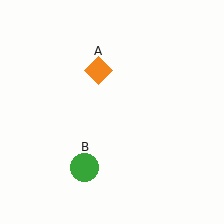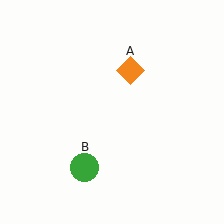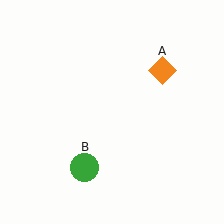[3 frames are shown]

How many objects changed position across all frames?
1 object changed position: orange diamond (object A).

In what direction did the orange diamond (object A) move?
The orange diamond (object A) moved right.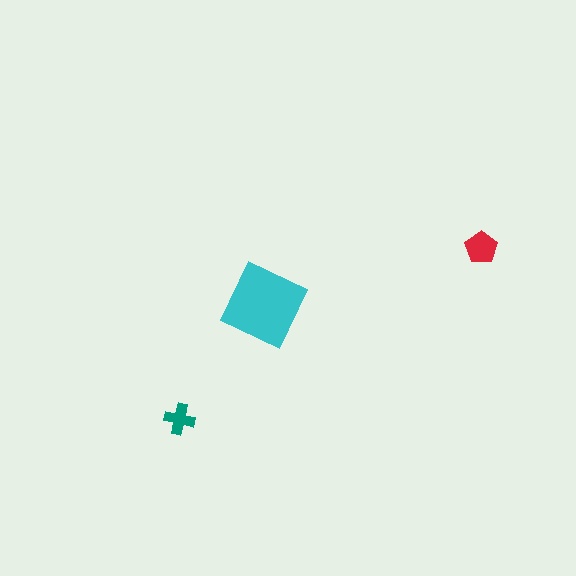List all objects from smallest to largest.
The teal cross, the red pentagon, the cyan diamond.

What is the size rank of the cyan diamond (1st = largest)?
1st.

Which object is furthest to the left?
The teal cross is leftmost.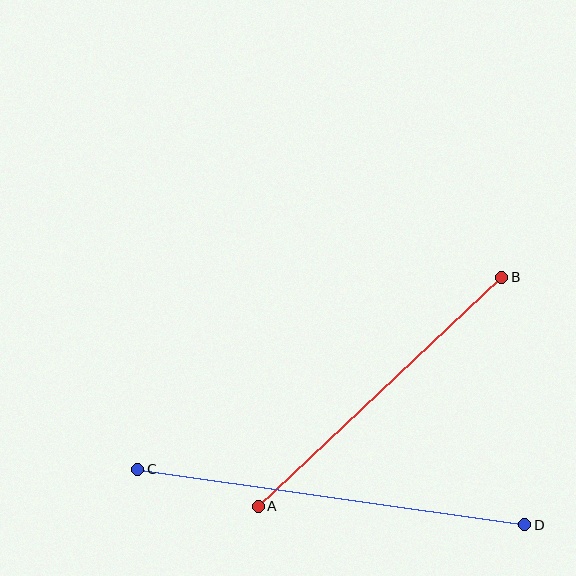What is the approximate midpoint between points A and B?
The midpoint is at approximately (380, 392) pixels.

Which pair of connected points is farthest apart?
Points C and D are farthest apart.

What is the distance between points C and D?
The distance is approximately 391 pixels.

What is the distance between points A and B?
The distance is approximately 334 pixels.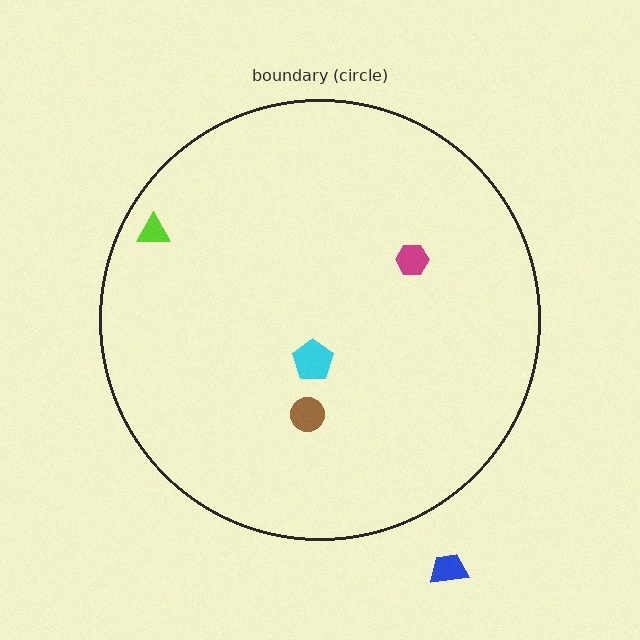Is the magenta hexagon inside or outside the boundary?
Inside.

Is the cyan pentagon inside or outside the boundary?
Inside.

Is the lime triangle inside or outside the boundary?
Inside.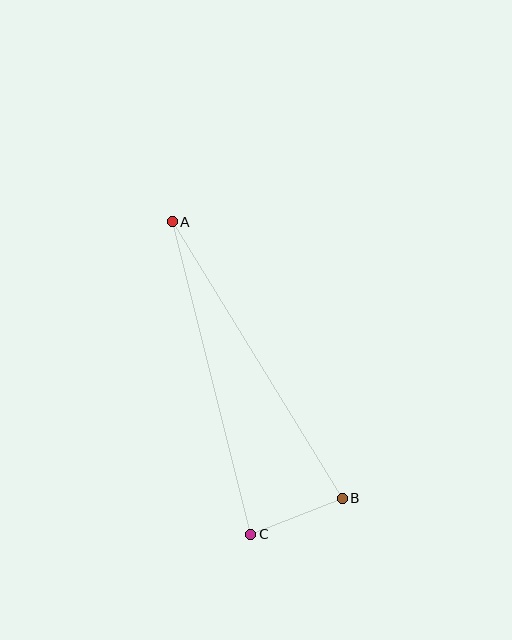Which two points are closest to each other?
Points B and C are closest to each other.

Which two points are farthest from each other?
Points A and B are farthest from each other.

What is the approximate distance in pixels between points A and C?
The distance between A and C is approximately 322 pixels.